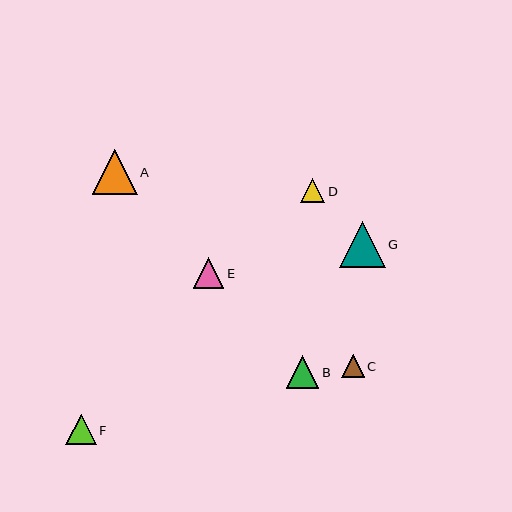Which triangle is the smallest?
Triangle C is the smallest with a size of approximately 23 pixels.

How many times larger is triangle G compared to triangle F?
Triangle G is approximately 1.5 times the size of triangle F.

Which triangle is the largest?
Triangle G is the largest with a size of approximately 46 pixels.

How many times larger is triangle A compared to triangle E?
Triangle A is approximately 1.5 times the size of triangle E.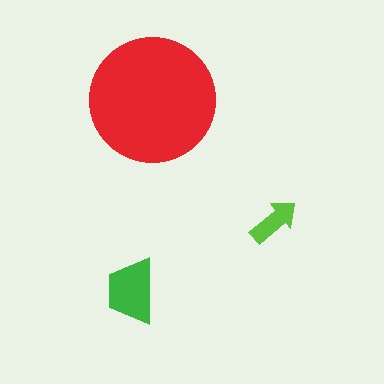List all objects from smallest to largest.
The lime arrow, the green trapezoid, the red circle.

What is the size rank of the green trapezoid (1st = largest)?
2nd.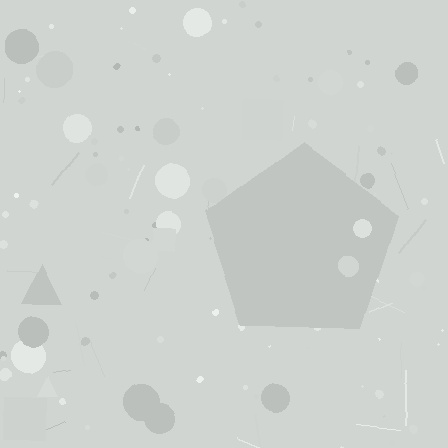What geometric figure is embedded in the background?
A pentagon is embedded in the background.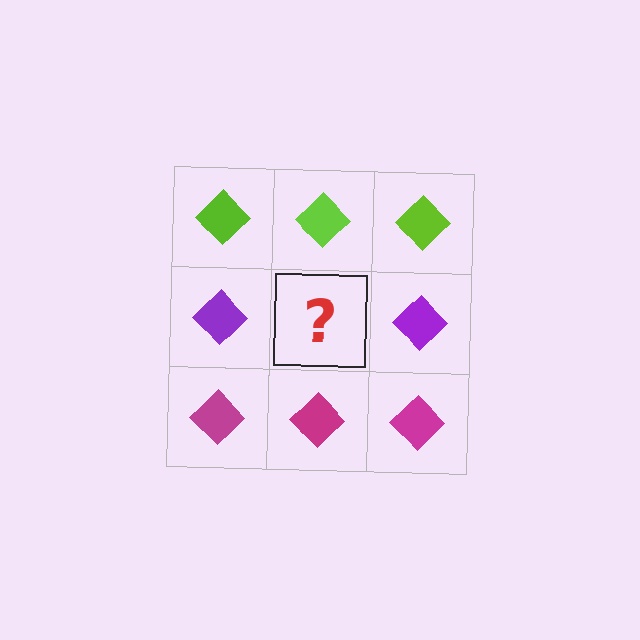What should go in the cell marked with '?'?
The missing cell should contain a purple diamond.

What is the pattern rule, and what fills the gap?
The rule is that each row has a consistent color. The gap should be filled with a purple diamond.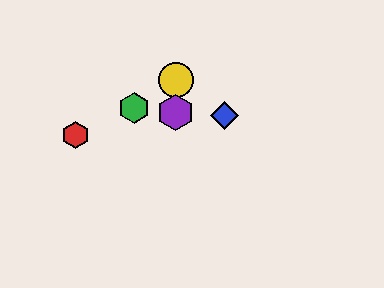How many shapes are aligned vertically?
2 shapes (the yellow circle, the purple hexagon) are aligned vertically.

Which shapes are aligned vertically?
The yellow circle, the purple hexagon are aligned vertically.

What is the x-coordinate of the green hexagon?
The green hexagon is at x≈134.